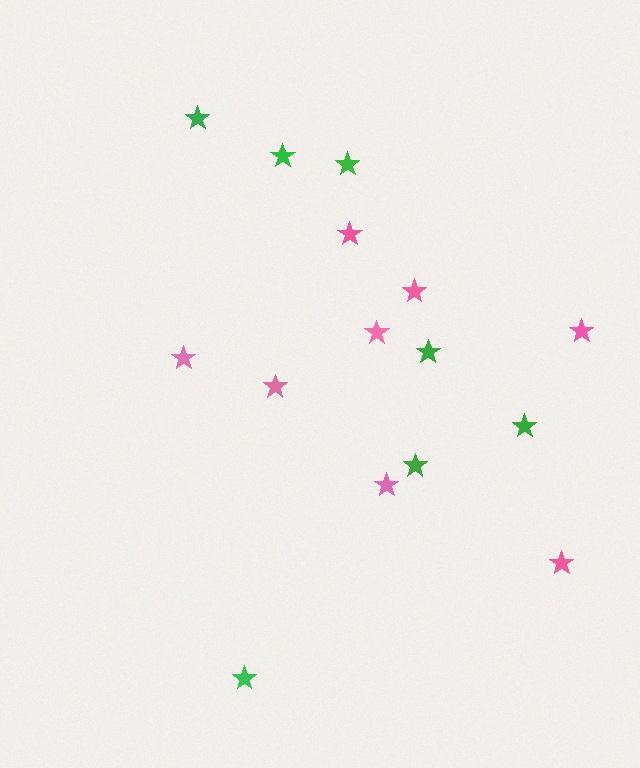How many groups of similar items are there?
There are 2 groups: one group of pink stars (8) and one group of green stars (7).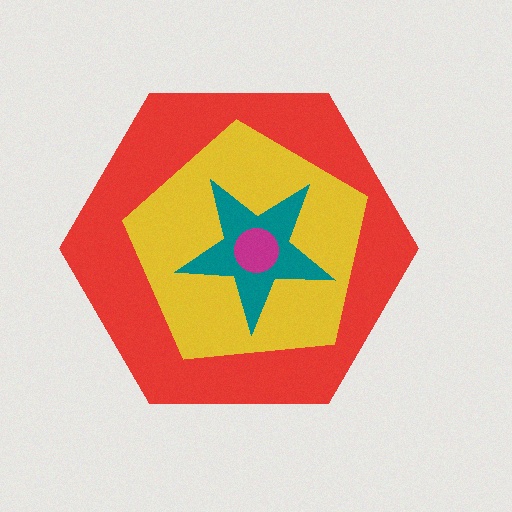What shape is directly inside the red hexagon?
The yellow pentagon.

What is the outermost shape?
The red hexagon.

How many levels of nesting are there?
4.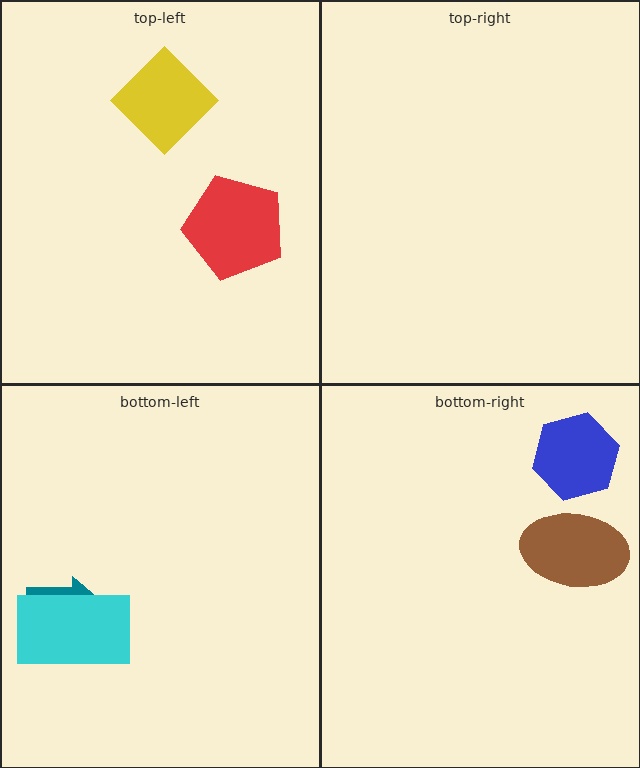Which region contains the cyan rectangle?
The bottom-left region.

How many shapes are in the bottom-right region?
2.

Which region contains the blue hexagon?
The bottom-right region.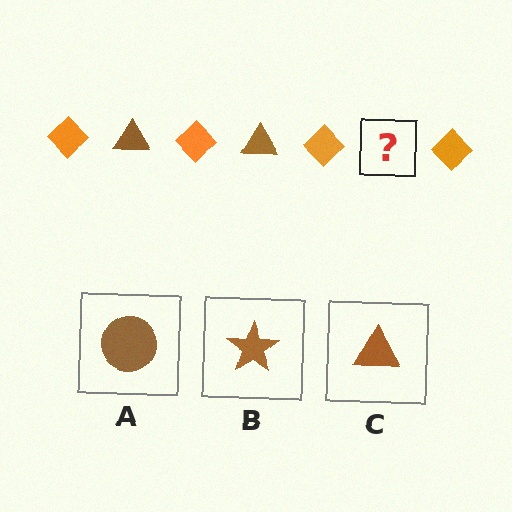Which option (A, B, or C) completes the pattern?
C.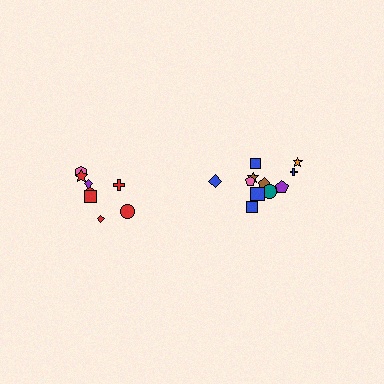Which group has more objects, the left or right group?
The right group.